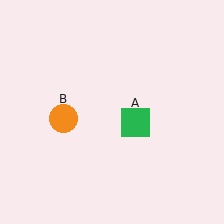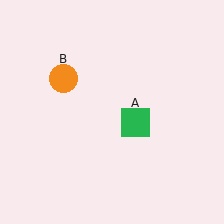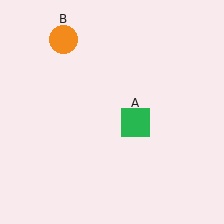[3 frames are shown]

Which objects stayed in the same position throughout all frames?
Green square (object A) remained stationary.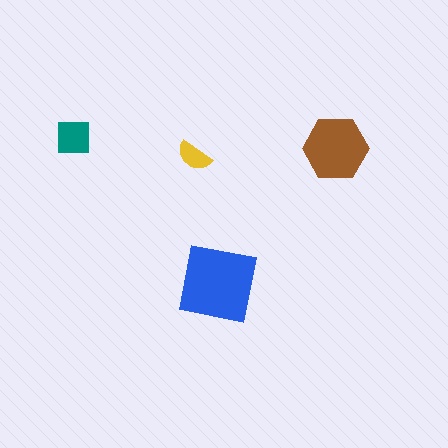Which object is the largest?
The blue square.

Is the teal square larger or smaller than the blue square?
Smaller.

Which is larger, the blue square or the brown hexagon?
The blue square.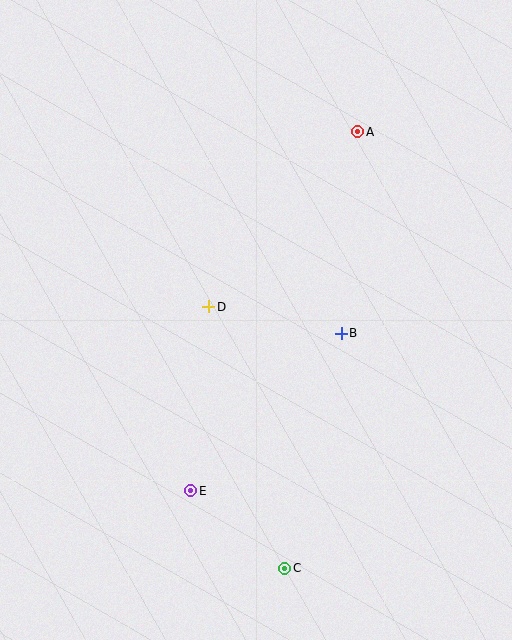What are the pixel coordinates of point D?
Point D is at (209, 307).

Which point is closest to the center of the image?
Point D at (209, 307) is closest to the center.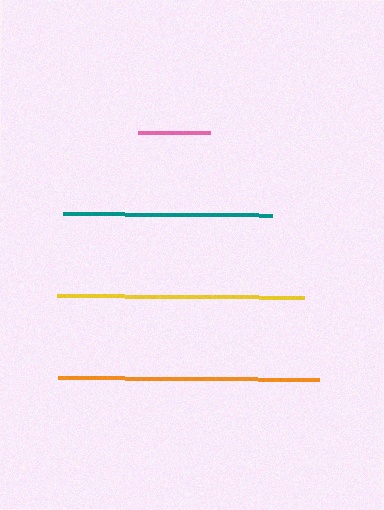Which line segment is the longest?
The orange line is the longest at approximately 261 pixels.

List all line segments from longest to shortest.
From longest to shortest: orange, yellow, teal, pink.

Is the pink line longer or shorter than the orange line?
The orange line is longer than the pink line.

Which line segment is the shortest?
The pink line is the shortest at approximately 71 pixels.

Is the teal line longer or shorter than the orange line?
The orange line is longer than the teal line.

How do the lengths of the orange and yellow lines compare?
The orange and yellow lines are approximately the same length.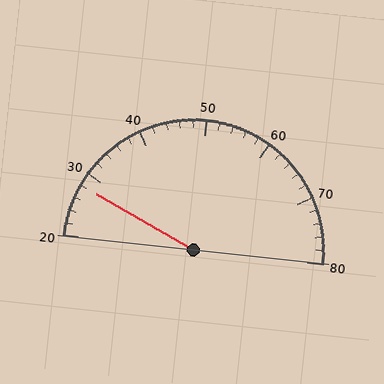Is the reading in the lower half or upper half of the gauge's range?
The reading is in the lower half of the range (20 to 80).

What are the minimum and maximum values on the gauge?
The gauge ranges from 20 to 80.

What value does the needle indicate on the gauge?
The needle indicates approximately 28.